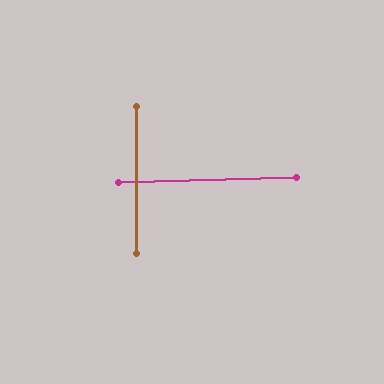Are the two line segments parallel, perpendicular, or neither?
Perpendicular — they meet at approximately 89°.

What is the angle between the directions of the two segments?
Approximately 89 degrees.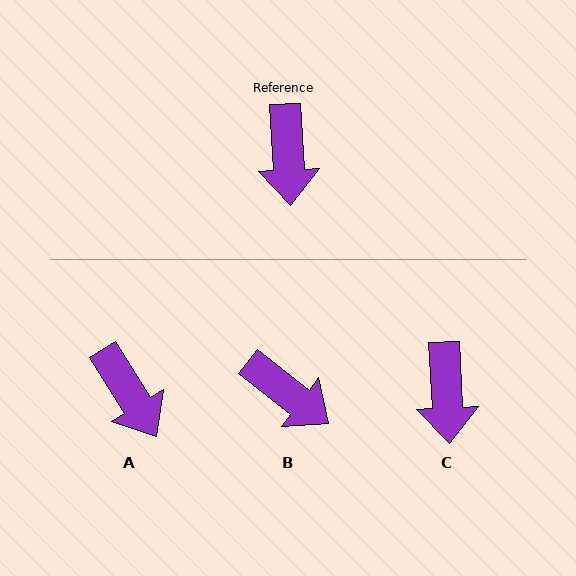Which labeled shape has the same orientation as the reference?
C.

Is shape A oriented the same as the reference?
No, it is off by about 29 degrees.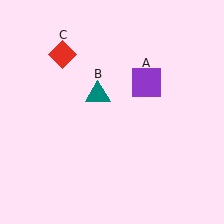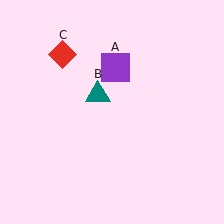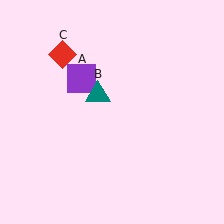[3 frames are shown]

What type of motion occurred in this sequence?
The purple square (object A) rotated counterclockwise around the center of the scene.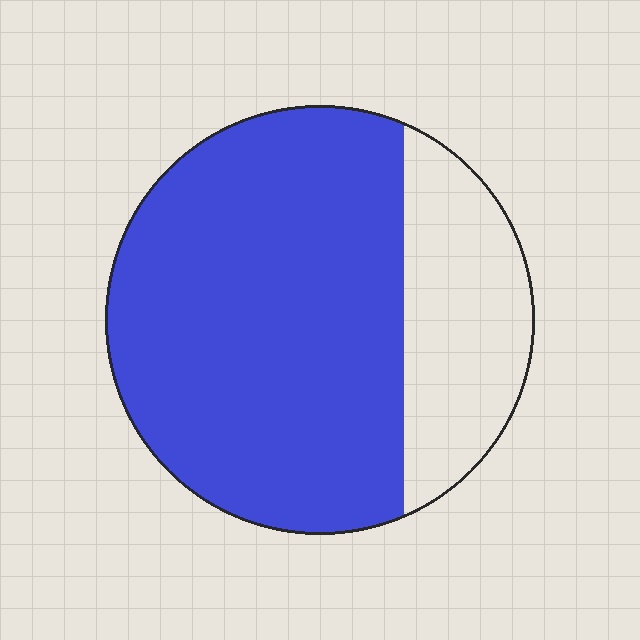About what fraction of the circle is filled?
About three quarters (3/4).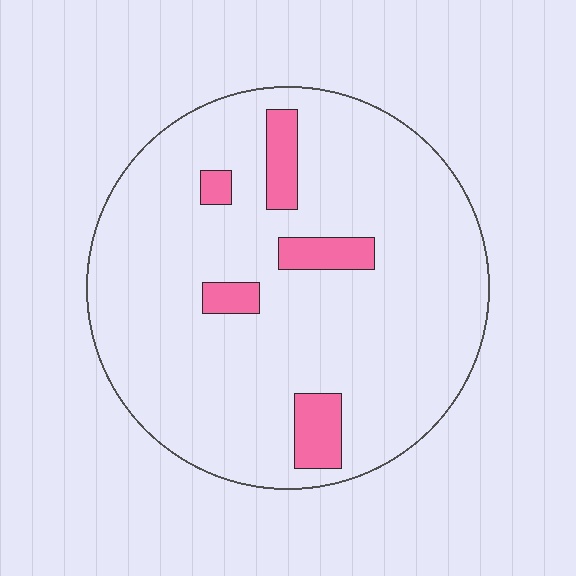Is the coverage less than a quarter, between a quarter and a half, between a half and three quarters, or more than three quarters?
Less than a quarter.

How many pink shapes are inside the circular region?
5.